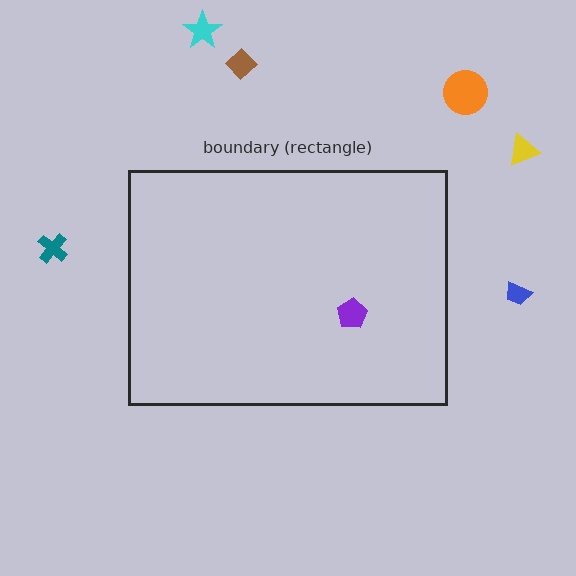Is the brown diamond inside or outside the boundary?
Outside.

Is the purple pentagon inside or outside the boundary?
Inside.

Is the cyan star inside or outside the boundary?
Outside.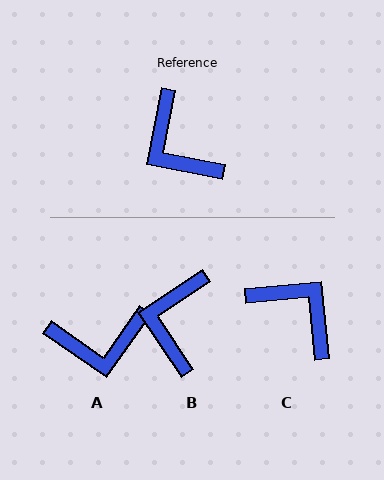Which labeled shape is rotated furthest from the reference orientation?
C, about 163 degrees away.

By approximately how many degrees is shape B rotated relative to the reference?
Approximately 45 degrees clockwise.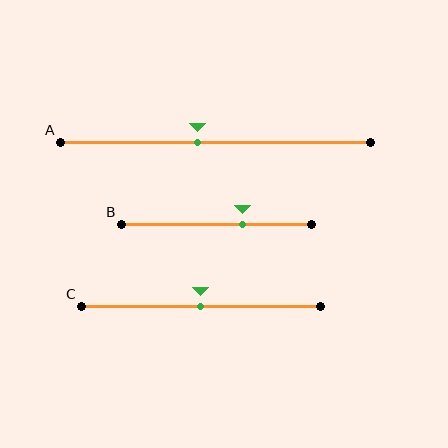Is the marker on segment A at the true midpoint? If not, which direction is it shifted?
No, the marker on segment A is shifted to the left by about 6% of the segment length.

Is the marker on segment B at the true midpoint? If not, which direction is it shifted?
No, the marker on segment B is shifted to the right by about 14% of the segment length.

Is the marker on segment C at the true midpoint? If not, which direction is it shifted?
Yes, the marker on segment C is at the true midpoint.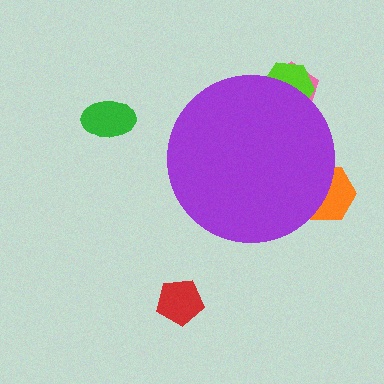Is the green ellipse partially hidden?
No, the green ellipse is fully visible.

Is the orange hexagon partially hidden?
Yes, the orange hexagon is partially hidden behind the purple circle.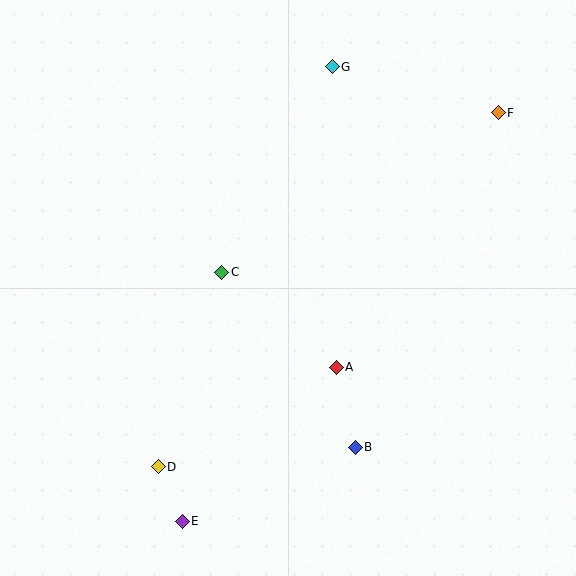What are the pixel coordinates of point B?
Point B is at (355, 447).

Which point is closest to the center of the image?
Point C at (222, 272) is closest to the center.